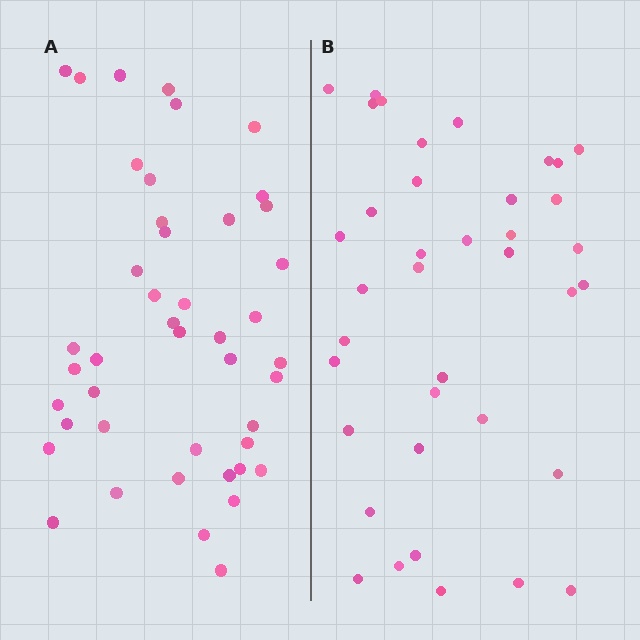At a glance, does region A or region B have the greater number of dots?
Region A (the left region) has more dots.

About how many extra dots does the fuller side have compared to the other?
Region A has about 6 more dots than region B.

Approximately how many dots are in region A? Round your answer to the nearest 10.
About 40 dots. (The exact count is 44, which rounds to 40.)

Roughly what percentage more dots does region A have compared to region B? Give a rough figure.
About 15% more.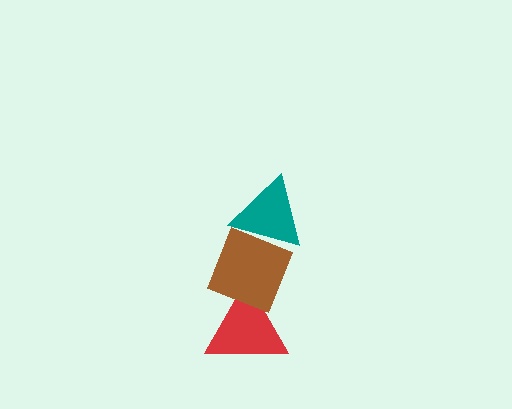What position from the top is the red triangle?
The red triangle is 3rd from the top.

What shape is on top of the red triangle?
The brown diamond is on top of the red triangle.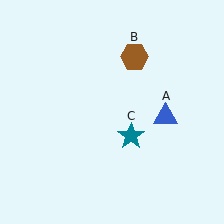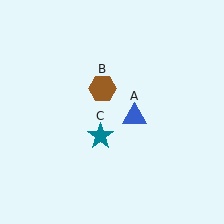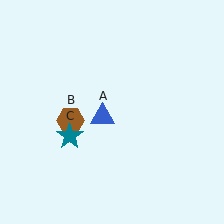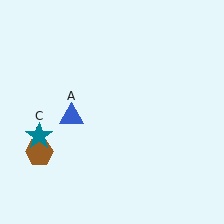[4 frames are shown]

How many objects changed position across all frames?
3 objects changed position: blue triangle (object A), brown hexagon (object B), teal star (object C).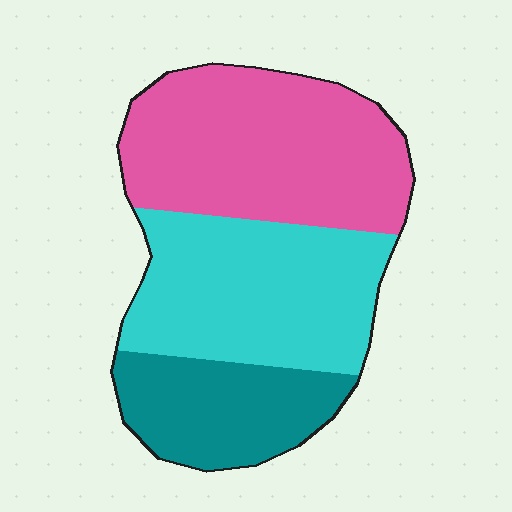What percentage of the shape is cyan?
Cyan takes up about three eighths (3/8) of the shape.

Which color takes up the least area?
Teal, at roughly 20%.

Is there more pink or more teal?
Pink.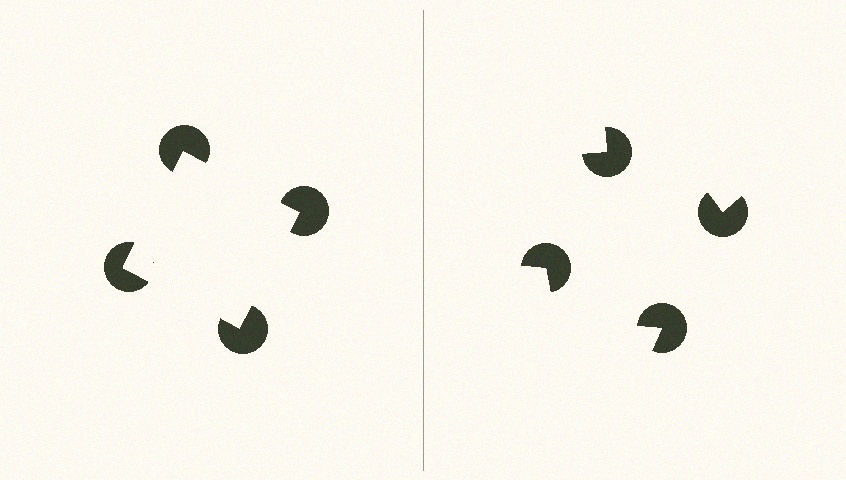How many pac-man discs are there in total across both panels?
8 — 4 on each side.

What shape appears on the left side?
An illusory square.